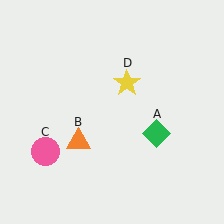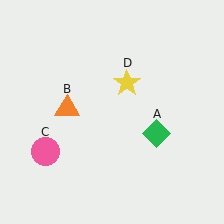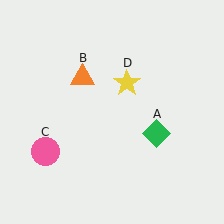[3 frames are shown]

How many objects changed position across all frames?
1 object changed position: orange triangle (object B).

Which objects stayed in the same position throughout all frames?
Green diamond (object A) and pink circle (object C) and yellow star (object D) remained stationary.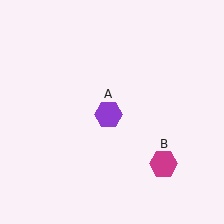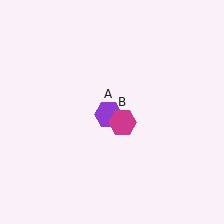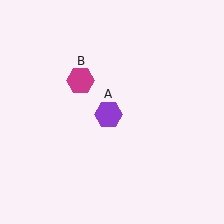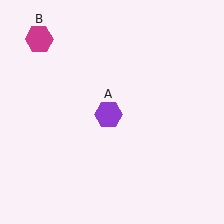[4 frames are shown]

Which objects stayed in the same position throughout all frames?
Purple hexagon (object A) remained stationary.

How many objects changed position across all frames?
1 object changed position: magenta hexagon (object B).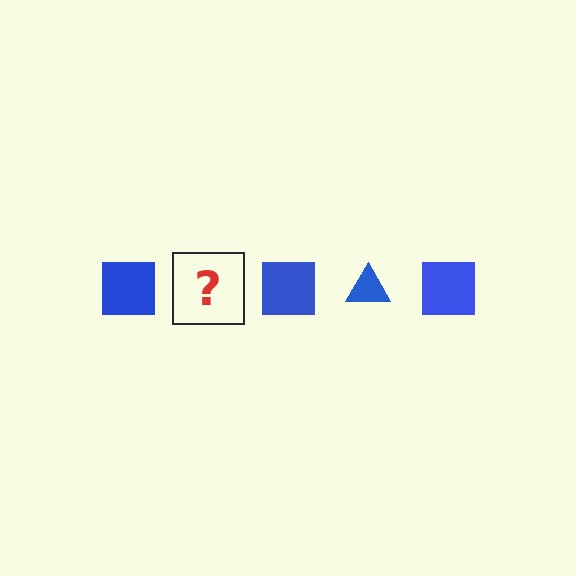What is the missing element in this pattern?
The missing element is a blue triangle.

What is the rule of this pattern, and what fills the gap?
The rule is that the pattern cycles through square, triangle shapes in blue. The gap should be filled with a blue triangle.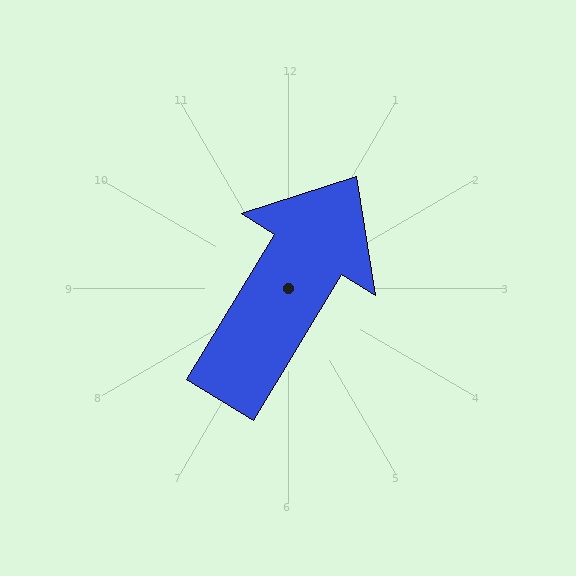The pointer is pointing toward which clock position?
Roughly 1 o'clock.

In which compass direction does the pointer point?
Northeast.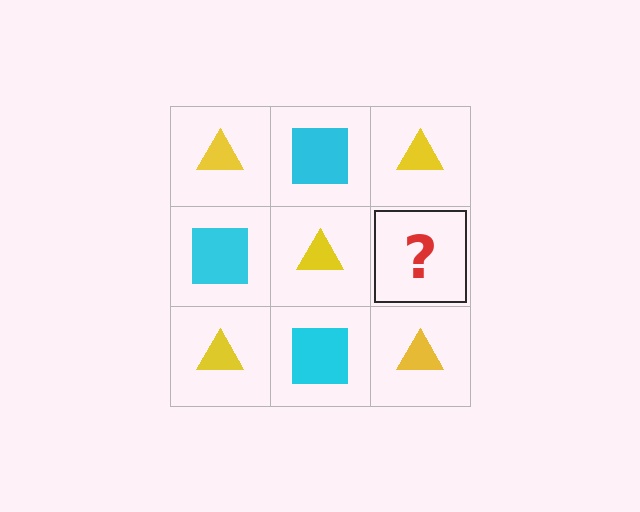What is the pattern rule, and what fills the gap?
The rule is that it alternates yellow triangle and cyan square in a checkerboard pattern. The gap should be filled with a cyan square.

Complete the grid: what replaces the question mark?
The question mark should be replaced with a cyan square.